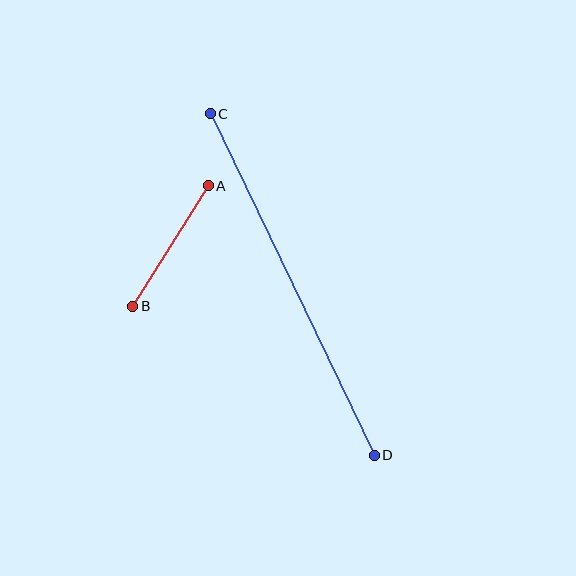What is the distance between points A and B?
The distance is approximately 142 pixels.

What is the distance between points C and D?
The distance is approximately 379 pixels.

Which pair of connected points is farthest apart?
Points C and D are farthest apart.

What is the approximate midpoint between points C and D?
The midpoint is at approximately (292, 284) pixels.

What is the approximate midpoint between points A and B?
The midpoint is at approximately (171, 246) pixels.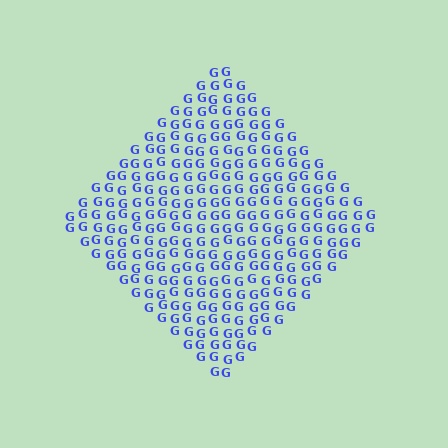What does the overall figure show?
The overall figure shows a diamond.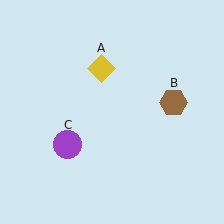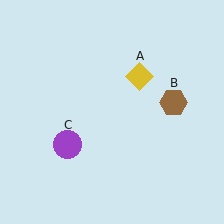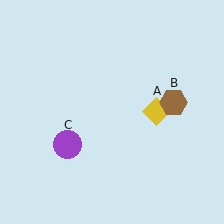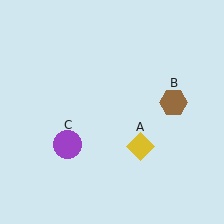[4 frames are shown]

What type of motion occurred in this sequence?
The yellow diamond (object A) rotated clockwise around the center of the scene.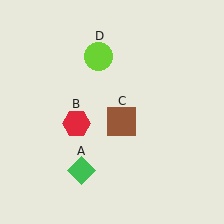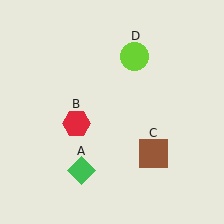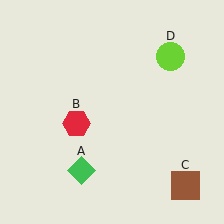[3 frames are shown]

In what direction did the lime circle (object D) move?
The lime circle (object D) moved right.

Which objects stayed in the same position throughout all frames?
Green diamond (object A) and red hexagon (object B) remained stationary.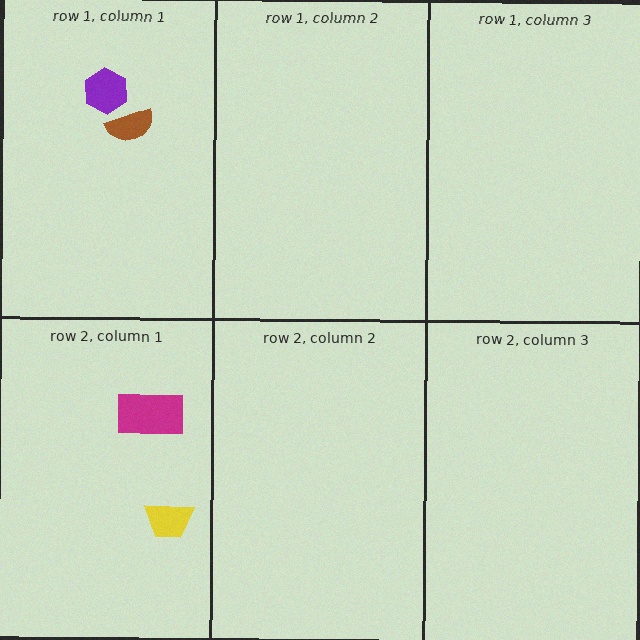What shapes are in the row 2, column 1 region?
The yellow trapezoid, the magenta rectangle.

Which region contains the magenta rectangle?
The row 2, column 1 region.